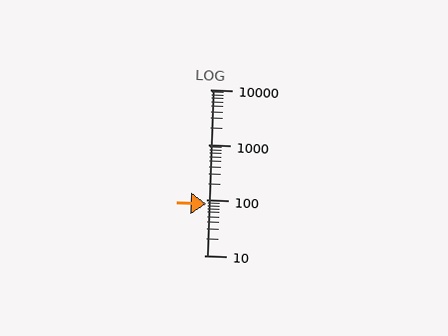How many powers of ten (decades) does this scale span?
The scale spans 3 decades, from 10 to 10000.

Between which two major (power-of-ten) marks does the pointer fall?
The pointer is between 10 and 100.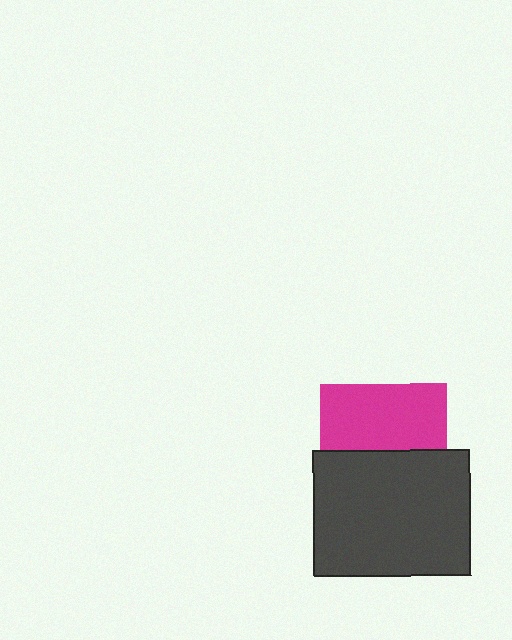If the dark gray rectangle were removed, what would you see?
You would see the complete magenta square.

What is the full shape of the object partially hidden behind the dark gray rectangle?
The partially hidden object is a magenta square.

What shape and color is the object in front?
The object in front is a dark gray rectangle.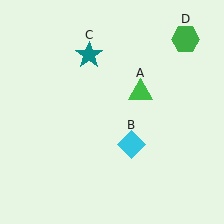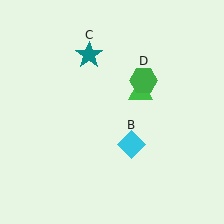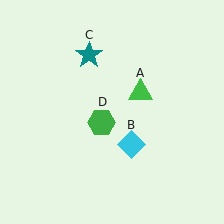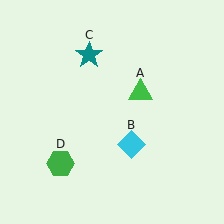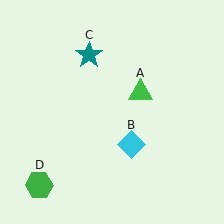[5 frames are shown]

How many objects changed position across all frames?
1 object changed position: green hexagon (object D).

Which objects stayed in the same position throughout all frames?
Green triangle (object A) and cyan diamond (object B) and teal star (object C) remained stationary.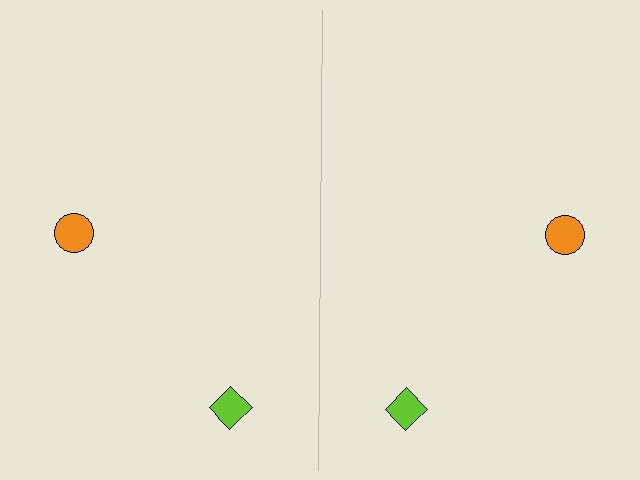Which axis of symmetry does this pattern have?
The pattern has a vertical axis of symmetry running through the center of the image.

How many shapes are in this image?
There are 4 shapes in this image.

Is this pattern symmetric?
Yes, this pattern has bilateral (reflection) symmetry.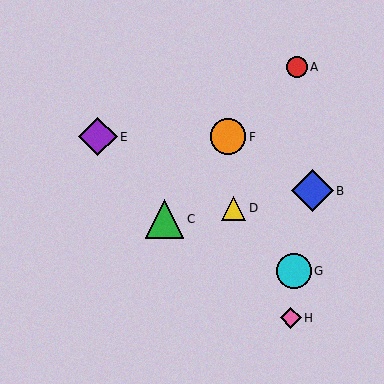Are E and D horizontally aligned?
No, E is at y≈136 and D is at y≈208.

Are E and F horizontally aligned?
Yes, both are at y≈136.